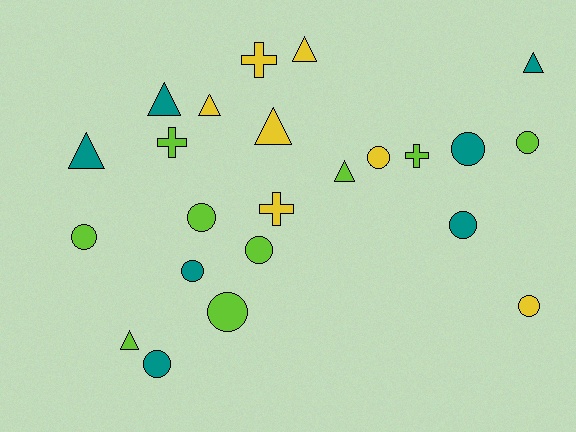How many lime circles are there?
There are 5 lime circles.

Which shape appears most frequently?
Circle, with 11 objects.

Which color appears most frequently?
Lime, with 9 objects.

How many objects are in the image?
There are 23 objects.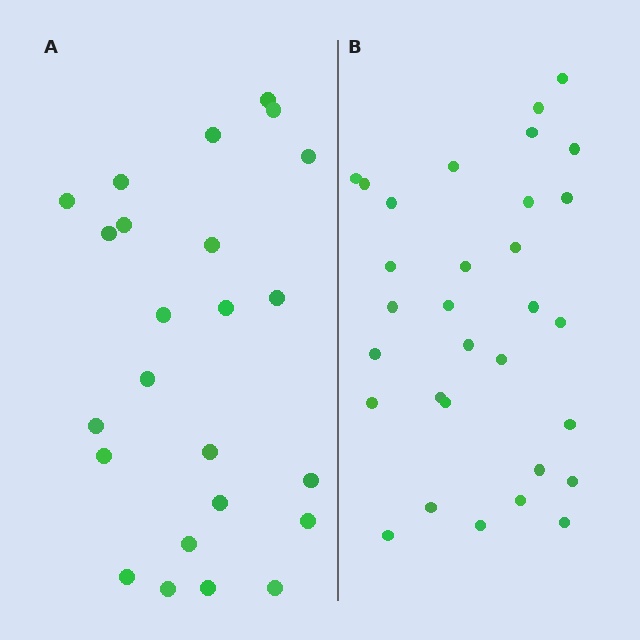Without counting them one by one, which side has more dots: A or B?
Region B (the right region) has more dots.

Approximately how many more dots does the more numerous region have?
Region B has roughly 8 or so more dots than region A.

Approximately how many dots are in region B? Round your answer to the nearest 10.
About 30 dots. (The exact count is 31, which rounds to 30.)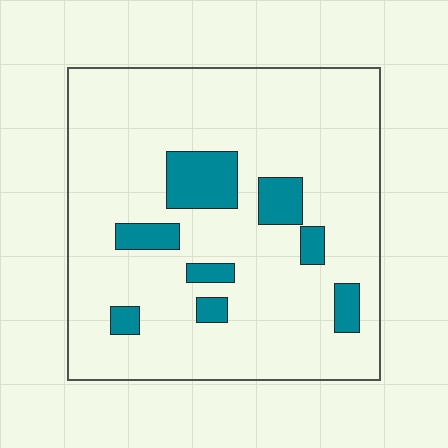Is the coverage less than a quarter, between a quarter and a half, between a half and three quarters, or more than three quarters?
Less than a quarter.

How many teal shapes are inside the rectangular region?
8.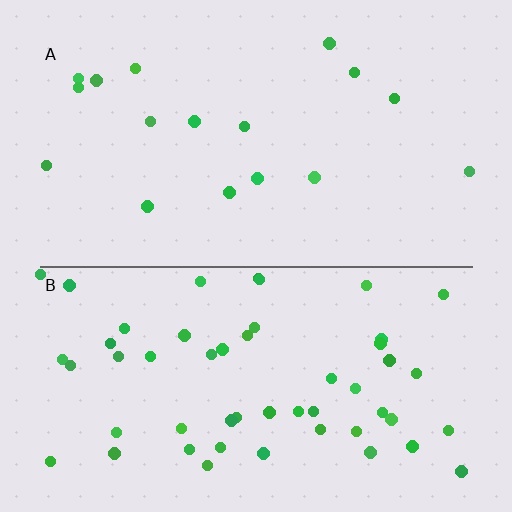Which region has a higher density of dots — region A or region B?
B (the bottom).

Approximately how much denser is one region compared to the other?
Approximately 3.1× — region B over region A.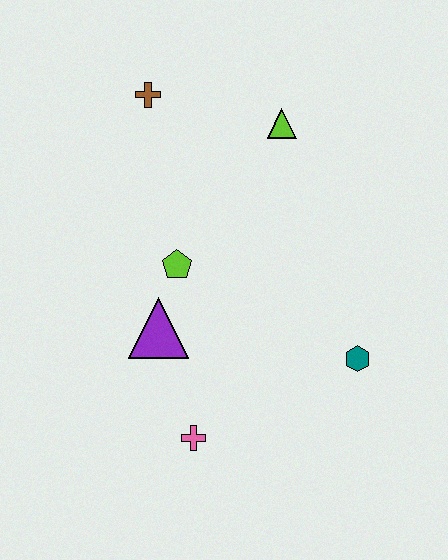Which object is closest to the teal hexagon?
The pink cross is closest to the teal hexagon.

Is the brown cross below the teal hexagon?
No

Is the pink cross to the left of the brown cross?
No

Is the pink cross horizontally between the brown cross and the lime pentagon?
No